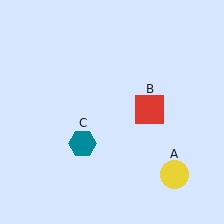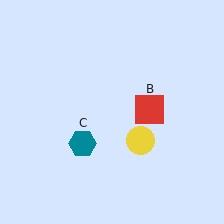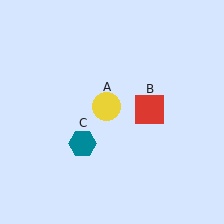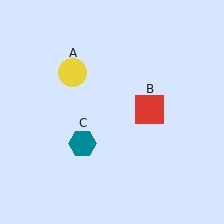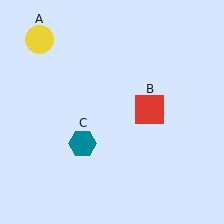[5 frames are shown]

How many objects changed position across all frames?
1 object changed position: yellow circle (object A).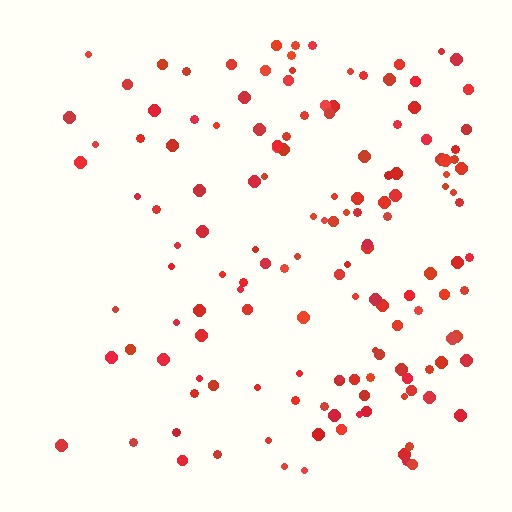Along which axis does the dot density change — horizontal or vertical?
Horizontal.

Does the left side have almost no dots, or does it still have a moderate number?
Still a moderate number, just noticeably fewer than the right.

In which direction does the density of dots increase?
From left to right, with the right side densest.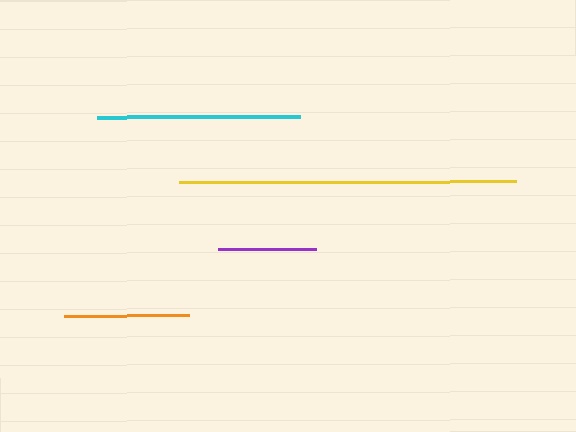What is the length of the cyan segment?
The cyan segment is approximately 204 pixels long.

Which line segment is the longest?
The yellow line is the longest at approximately 337 pixels.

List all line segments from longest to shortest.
From longest to shortest: yellow, cyan, orange, purple.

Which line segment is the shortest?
The purple line is the shortest at approximately 98 pixels.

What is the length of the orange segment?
The orange segment is approximately 125 pixels long.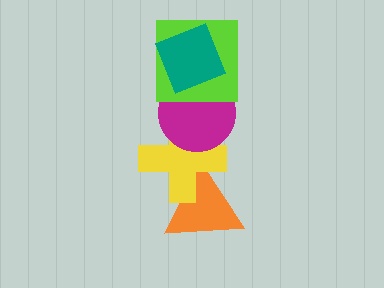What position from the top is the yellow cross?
The yellow cross is 4th from the top.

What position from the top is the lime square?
The lime square is 2nd from the top.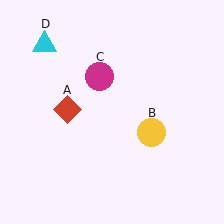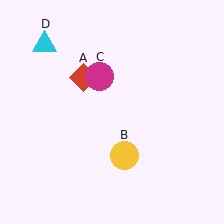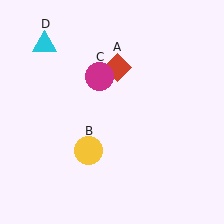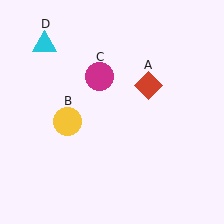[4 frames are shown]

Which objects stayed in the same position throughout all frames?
Magenta circle (object C) and cyan triangle (object D) remained stationary.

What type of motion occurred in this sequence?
The red diamond (object A), yellow circle (object B) rotated clockwise around the center of the scene.